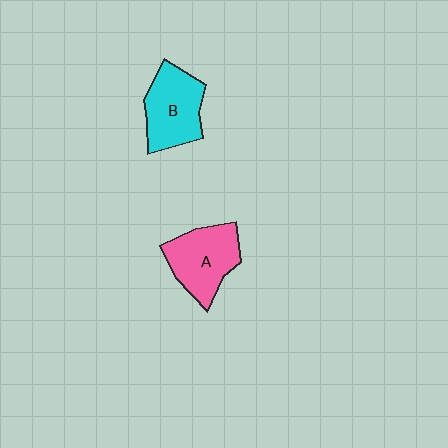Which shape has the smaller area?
Shape B (cyan).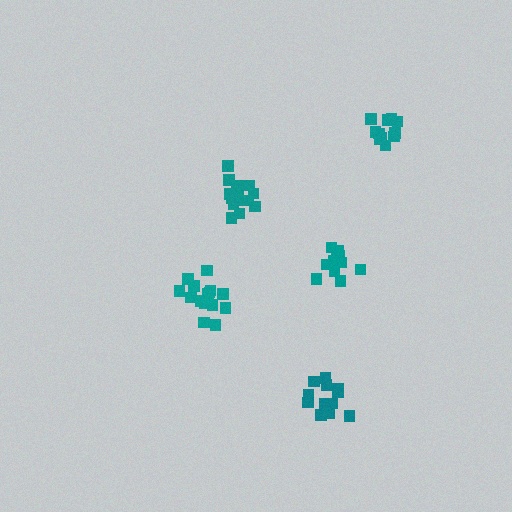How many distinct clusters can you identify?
There are 5 distinct clusters.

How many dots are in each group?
Group 1: 16 dots, Group 2: 16 dots, Group 3: 14 dots, Group 4: 11 dots, Group 5: 12 dots (69 total).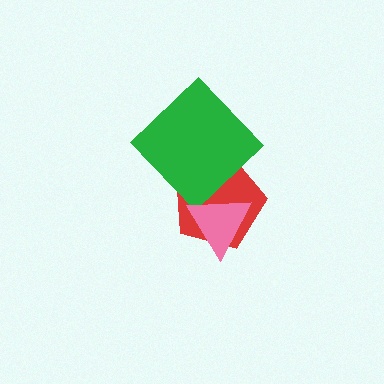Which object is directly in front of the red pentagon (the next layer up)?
The green diamond is directly in front of the red pentagon.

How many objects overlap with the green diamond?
1 object overlaps with the green diamond.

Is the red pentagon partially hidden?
Yes, it is partially covered by another shape.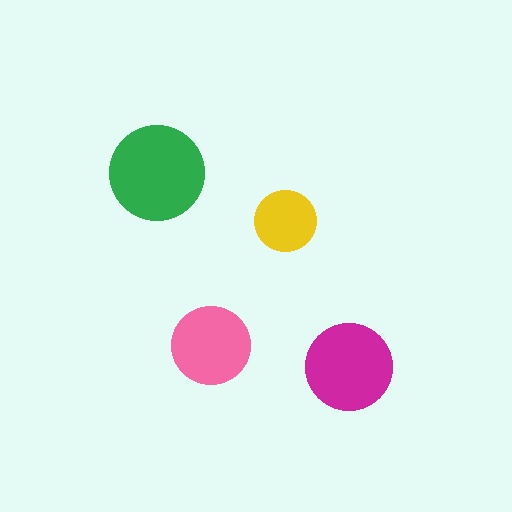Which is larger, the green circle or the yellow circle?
The green one.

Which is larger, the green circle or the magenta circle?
The green one.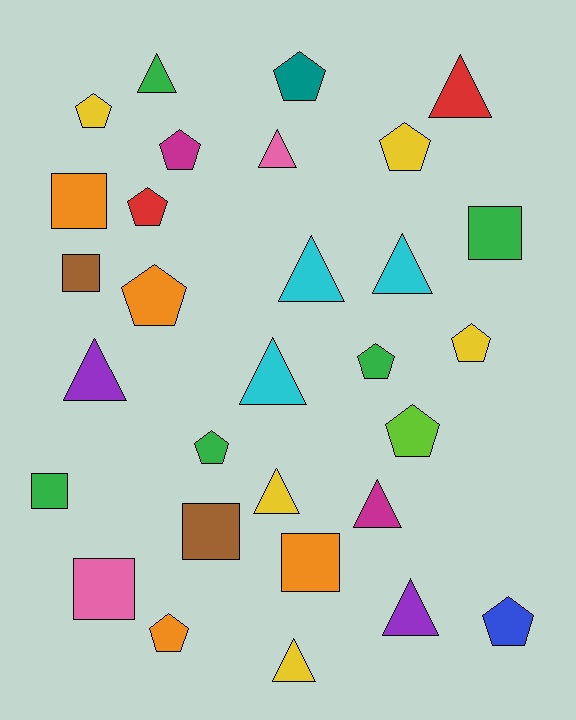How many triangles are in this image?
There are 11 triangles.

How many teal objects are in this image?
There is 1 teal object.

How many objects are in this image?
There are 30 objects.